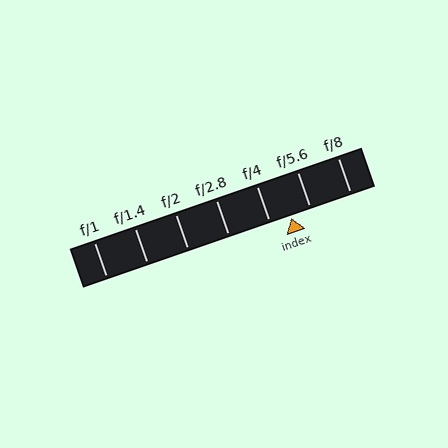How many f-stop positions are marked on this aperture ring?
There are 7 f-stop positions marked.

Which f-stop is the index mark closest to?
The index mark is closest to f/5.6.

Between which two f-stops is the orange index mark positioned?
The index mark is between f/4 and f/5.6.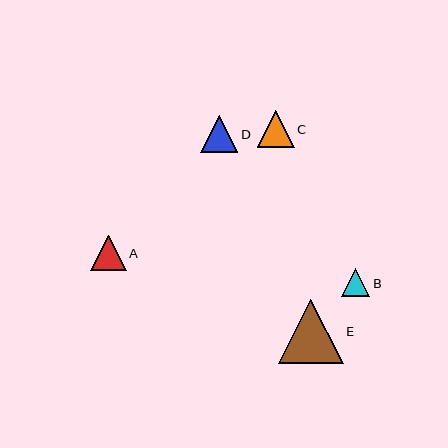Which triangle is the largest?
Triangle E is the largest with a size of approximately 64 pixels.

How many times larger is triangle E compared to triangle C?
Triangle E is approximately 1.8 times the size of triangle C.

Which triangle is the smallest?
Triangle B is the smallest with a size of approximately 28 pixels.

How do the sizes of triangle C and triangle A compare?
Triangle C and triangle A are approximately the same size.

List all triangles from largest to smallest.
From largest to smallest: E, D, C, A, B.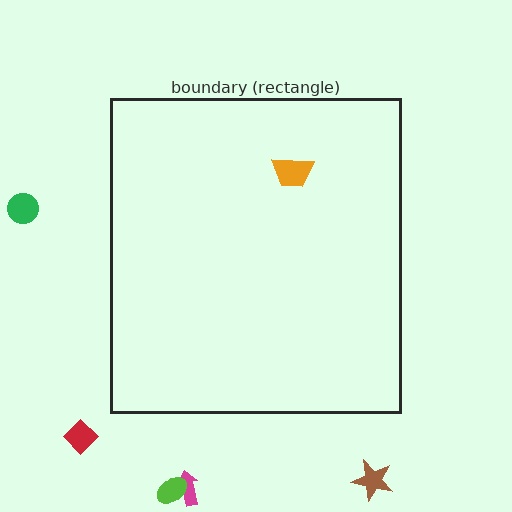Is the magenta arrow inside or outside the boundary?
Outside.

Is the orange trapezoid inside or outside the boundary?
Inside.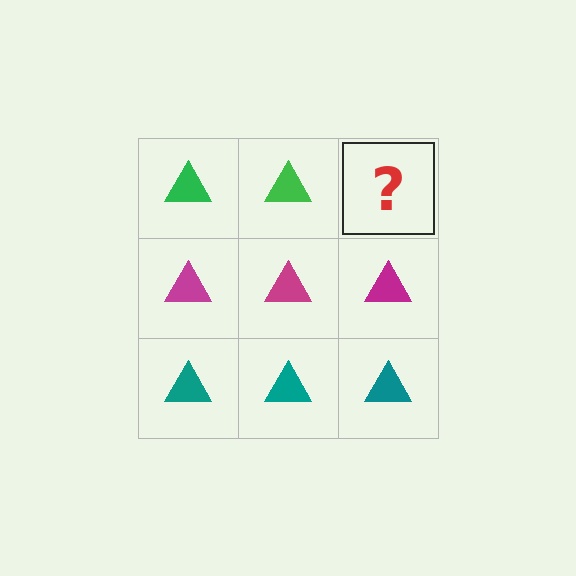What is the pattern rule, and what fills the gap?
The rule is that each row has a consistent color. The gap should be filled with a green triangle.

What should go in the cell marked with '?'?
The missing cell should contain a green triangle.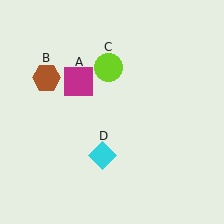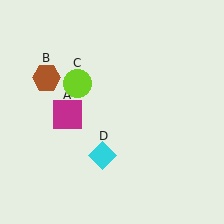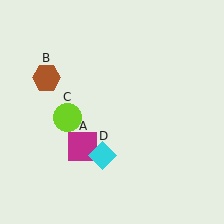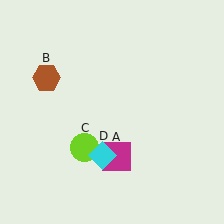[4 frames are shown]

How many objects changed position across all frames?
2 objects changed position: magenta square (object A), lime circle (object C).